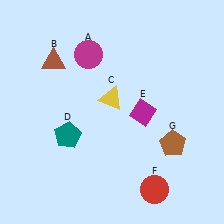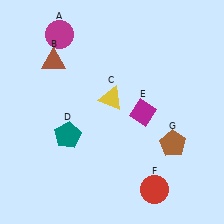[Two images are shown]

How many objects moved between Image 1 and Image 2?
1 object moved between the two images.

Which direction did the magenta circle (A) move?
The magenta circle (A) moved left.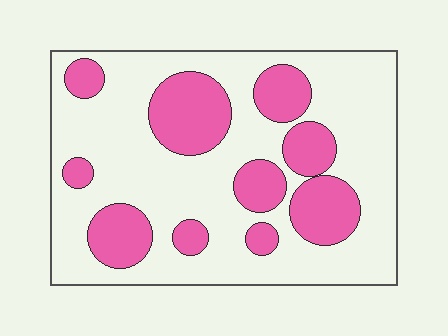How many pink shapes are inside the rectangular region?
10.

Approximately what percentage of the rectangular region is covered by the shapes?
Approximately 30%.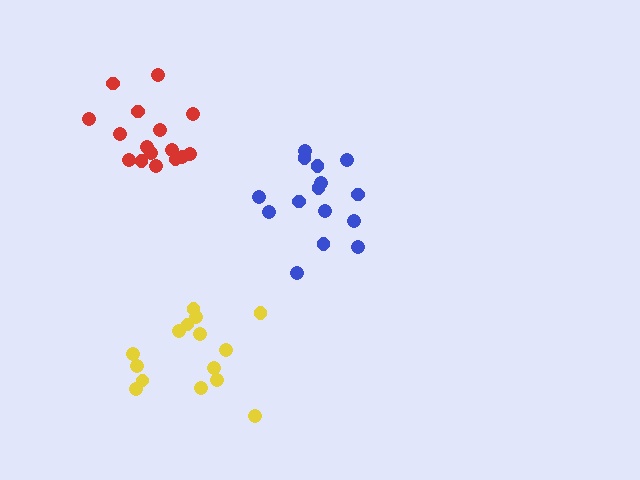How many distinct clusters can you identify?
There are 3 distinct clusters.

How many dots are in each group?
Group 1: 16 dots, Group 2: 15 dots, Group 3: 15 dots (46 total).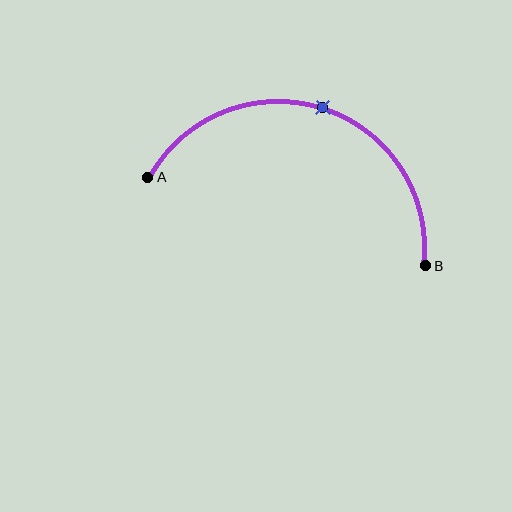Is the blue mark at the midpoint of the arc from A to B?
Yes. The blue mark lies on the arc at equal arc-length from both A and B — it is the arc midpoint.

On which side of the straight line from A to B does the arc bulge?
The arc bulges above the straight line connecting A and B.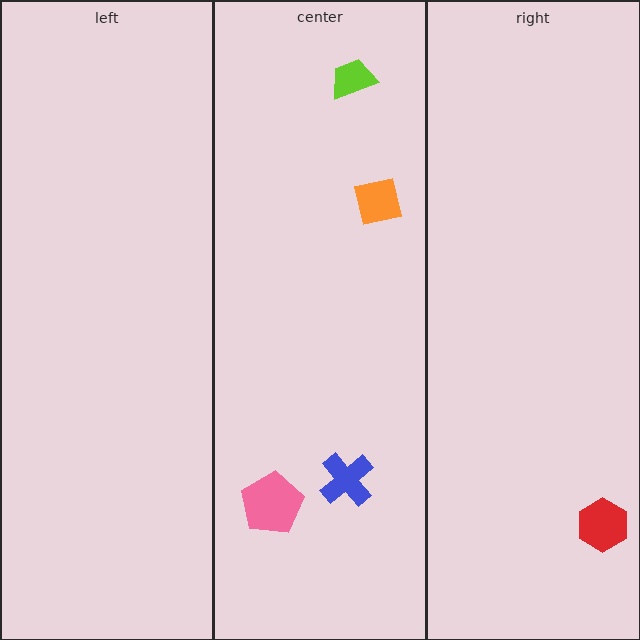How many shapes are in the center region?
4.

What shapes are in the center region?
The blue cross, the orange square, the lime trapezoid, the pink pentagon.